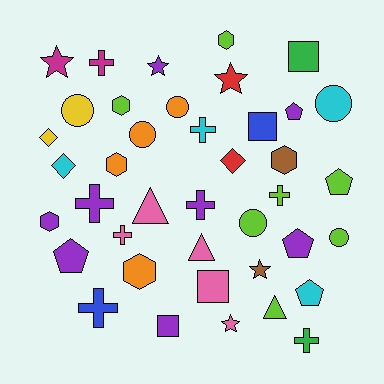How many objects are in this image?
There are 40 objects.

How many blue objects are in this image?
There are 2 blue objects.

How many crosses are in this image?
There are 8 crosses.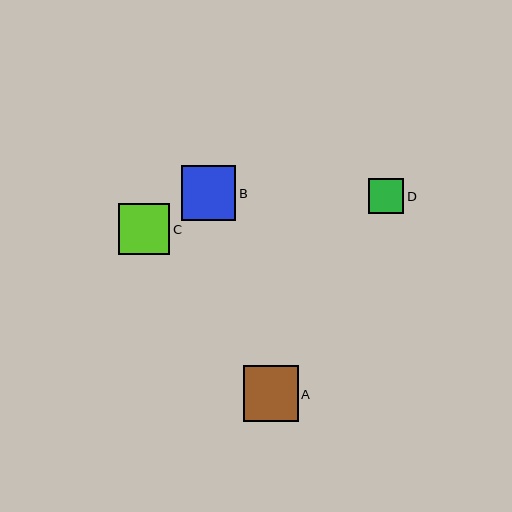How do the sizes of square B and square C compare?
Square B and square C are approximately the same size.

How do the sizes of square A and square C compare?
Square A and square C are approximately the same size.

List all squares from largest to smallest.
From largest to smallest: A, B, C, D.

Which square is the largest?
Square A is the largest with a size of approximately 55 pixels.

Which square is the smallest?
Square D is the smallest with a size of approximately 35 pixels.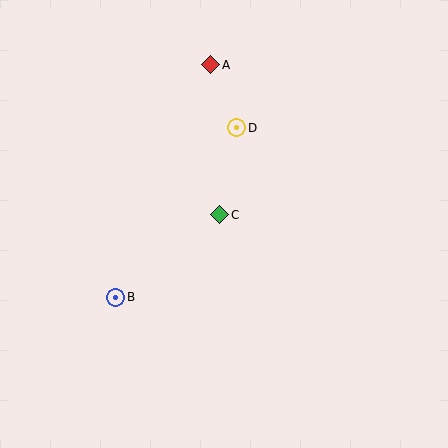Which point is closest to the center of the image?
Point C at (220, 215) is closest to the center.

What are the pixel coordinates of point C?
Point C is at (220, 215).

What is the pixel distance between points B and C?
The distance between B and C is 133 pixels.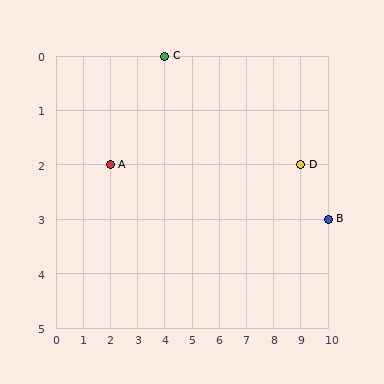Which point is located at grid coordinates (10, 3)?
Point B is at (10, 3).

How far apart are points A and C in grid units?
Points A and C are 2 columns and 2 rows apart (about 2.8 grid units diagonally).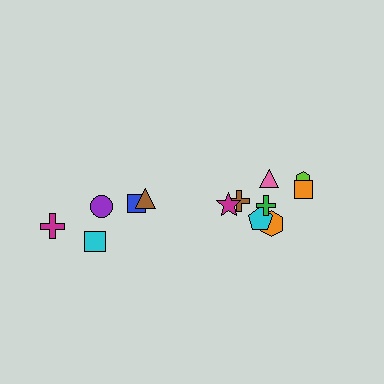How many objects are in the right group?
There are 8 objects.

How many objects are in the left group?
There are 5 objects.